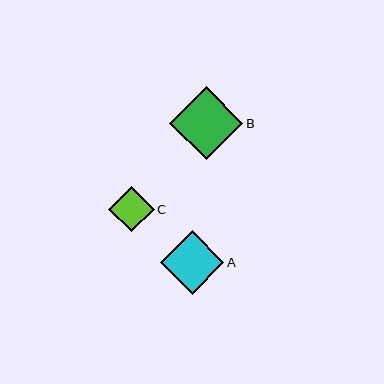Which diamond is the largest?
Diamond B is the largest with a size of approximately 73 pixels.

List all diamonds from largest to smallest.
From largest to smallest: B, A, C.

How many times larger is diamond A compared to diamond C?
Diamond A is approximately 1.4 times the size of diamond C.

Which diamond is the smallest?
Diamond C is the smallest with a size of approximately 46 pixels.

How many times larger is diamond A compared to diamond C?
Diamond A is approximately 1.4 times the size of diamond C.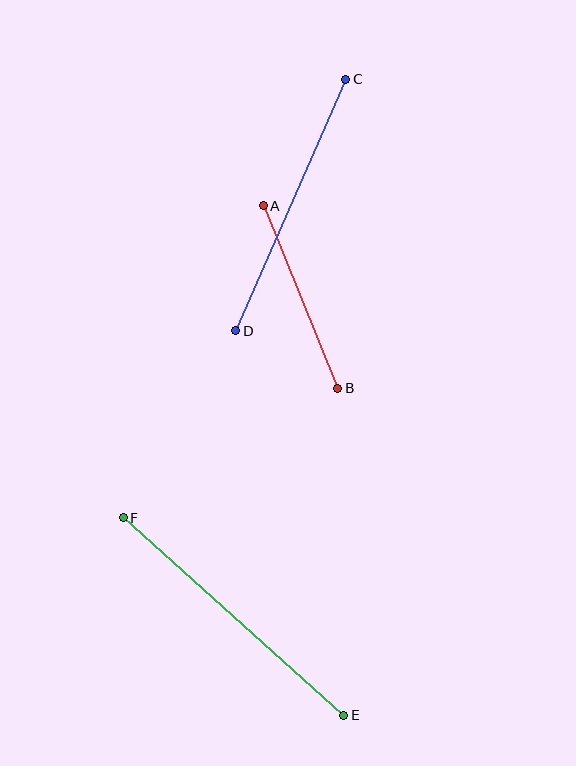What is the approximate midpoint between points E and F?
The midpoint is at approximately (233, 616) pixels.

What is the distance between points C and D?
The distance is approximately 274 pixels.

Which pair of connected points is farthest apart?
Points E and F are farthest apart.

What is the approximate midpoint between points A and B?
The midpoint is at approximately (300, 297) pixels.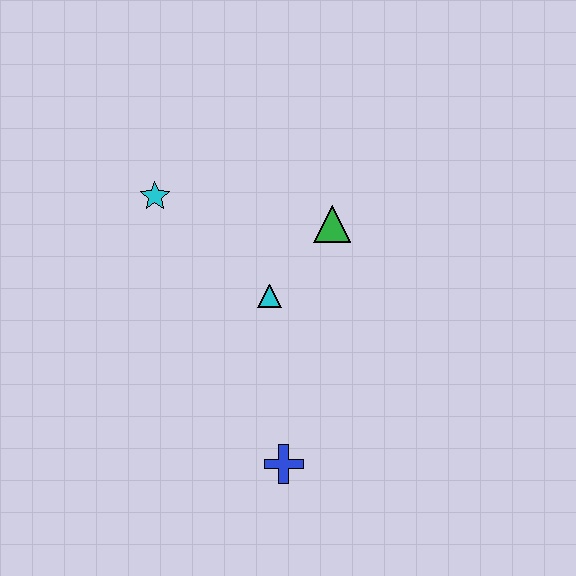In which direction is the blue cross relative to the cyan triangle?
The blue cross is below the cyan triangle.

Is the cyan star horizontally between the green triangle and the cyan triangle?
No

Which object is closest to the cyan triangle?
The green triangle is closest to the cyan triangle.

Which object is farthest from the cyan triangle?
The blue cross is farthest from the cyan triangle.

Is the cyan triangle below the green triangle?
Yes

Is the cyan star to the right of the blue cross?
No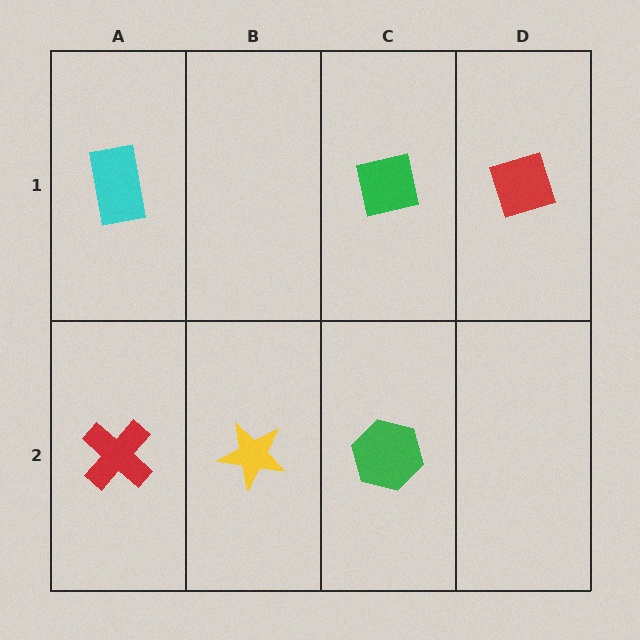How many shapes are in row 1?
3 shapes.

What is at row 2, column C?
A green hexagon.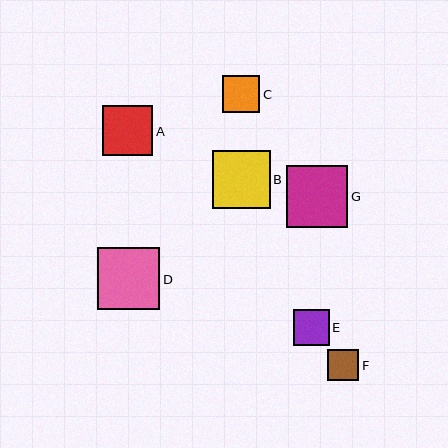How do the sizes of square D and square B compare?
Square D and square B are approximately the same size.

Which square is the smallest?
Square F is the smallest with a size of approximately 31 pixels.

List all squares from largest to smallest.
From largest to smallest: D, G, B, A, C, E, F.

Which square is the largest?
Square D is the largest with a size of approximately 62 pixels.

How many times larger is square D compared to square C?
Square D is approximately 1.6 times the size of square C.